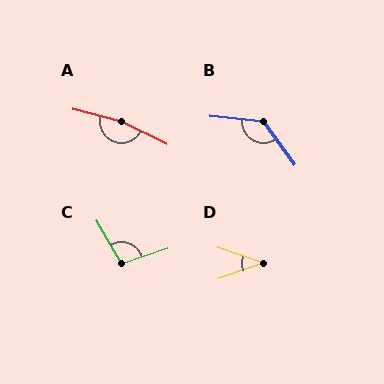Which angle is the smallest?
D, at approximately 38 degrees.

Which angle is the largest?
A, at approximately 168 degrees.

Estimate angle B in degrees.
Approximately 131 degrees.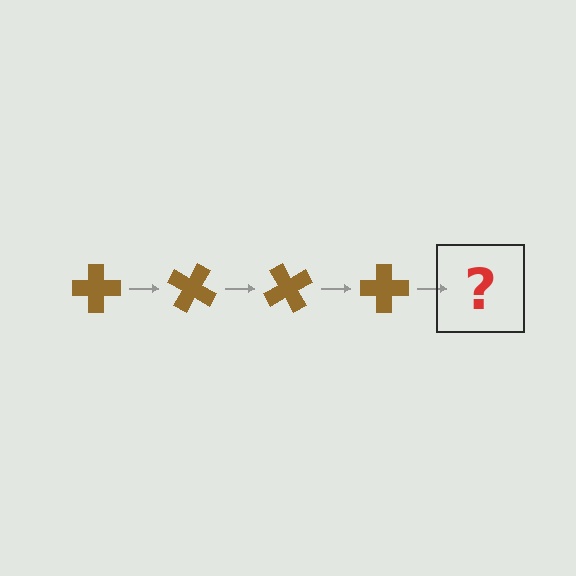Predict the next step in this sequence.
The next step is a brown cross rotated 120 degrees.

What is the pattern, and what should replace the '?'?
The pattern is that the cross rotates 30 degrees each step. The '?' should be a brown cross rotated 120 degrees.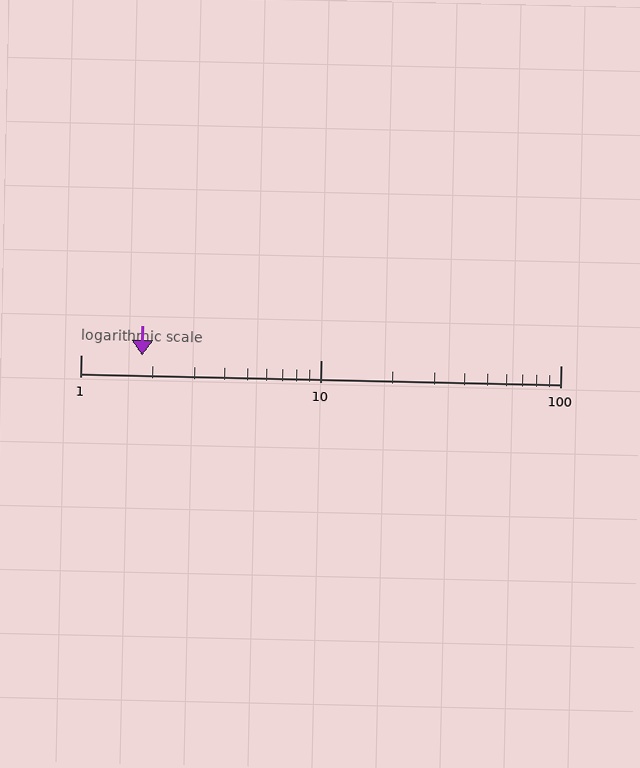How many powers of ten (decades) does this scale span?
The scale spans 2 decades, from 1 to 100.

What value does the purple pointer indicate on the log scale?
The pointer indicates approximately 1.8.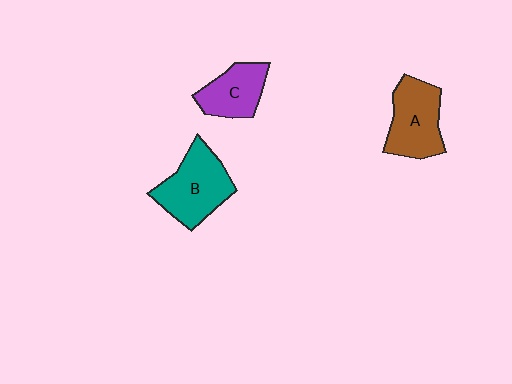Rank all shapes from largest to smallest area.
From largest to smallest: B (teal), A (brown), C (purple).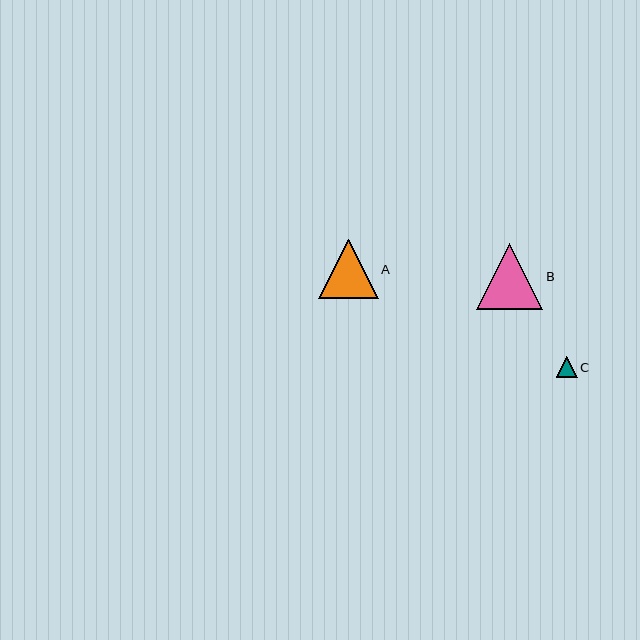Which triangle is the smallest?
Triangle C is the smallest with a size of approximately 21 pixels.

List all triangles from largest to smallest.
From largest to smallest: B, A, C.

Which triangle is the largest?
Triangle B is the largest with a size of approximately 67 pixels.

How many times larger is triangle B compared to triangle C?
Triangle B is approximately 3.2 times the size of triangle C.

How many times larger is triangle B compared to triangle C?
Triangle B is approximately 3.2 times the size of triangle C.